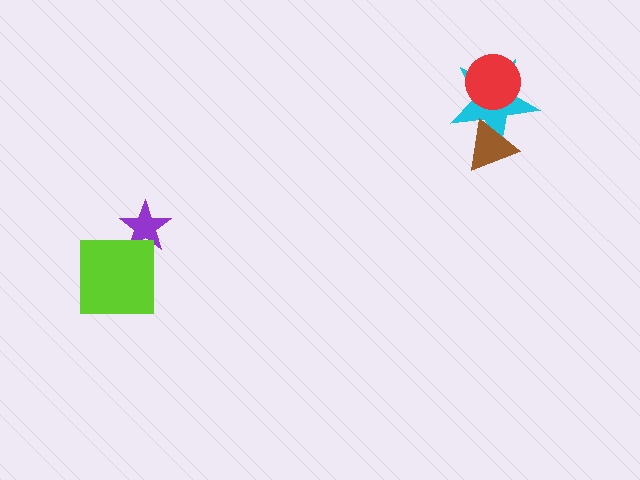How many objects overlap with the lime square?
1 object overlaps with the lime square.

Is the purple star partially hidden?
Yes, it is partially covered by another shape.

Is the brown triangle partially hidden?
No, no other shape covers it.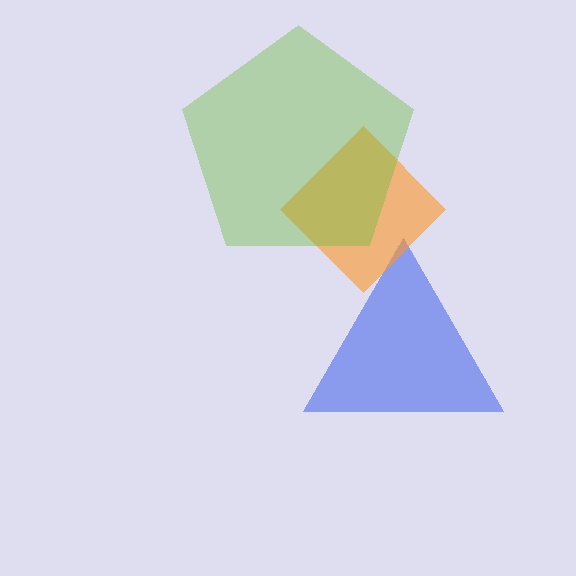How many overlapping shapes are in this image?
There are 3 overlapping shapes in the image.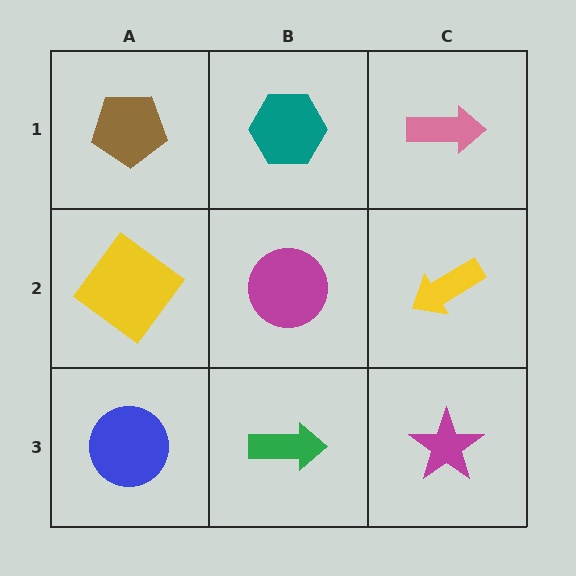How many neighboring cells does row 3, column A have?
2.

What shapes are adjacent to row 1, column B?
A magenta circle (row 2, column B), a brown pentagon (row 1, column A), a pink arrow (row 1, column C).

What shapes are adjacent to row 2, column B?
A teal hexagon (row 1, column B), a green arrow (row 3, column B), a yellow diamond (row 2, column A), a yellow arrow (row 2, column C).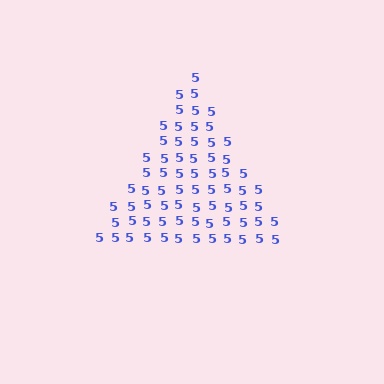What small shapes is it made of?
It is made of small digit 5's.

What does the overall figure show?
The overall figure shows a triangle.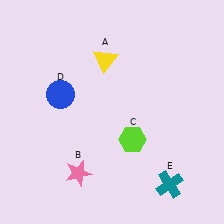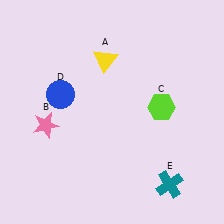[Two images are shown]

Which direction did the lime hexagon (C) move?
The lime hexagon (C) moved up.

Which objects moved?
The objects that moved are: the pink star (B), the lime hexagon (C).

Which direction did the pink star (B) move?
The pink star (B) moved up.